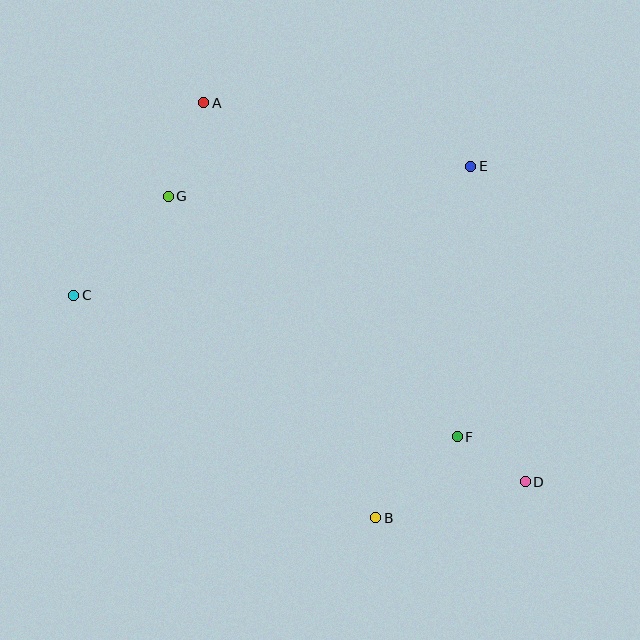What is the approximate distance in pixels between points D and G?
The distance between D and G is approximately 457 pixels.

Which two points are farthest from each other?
Points A and D are farthest from each other.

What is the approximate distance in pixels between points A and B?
The distance between A and B is approximately 449 pixels.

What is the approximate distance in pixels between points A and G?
The distance between A and G is approximately 100 pixels.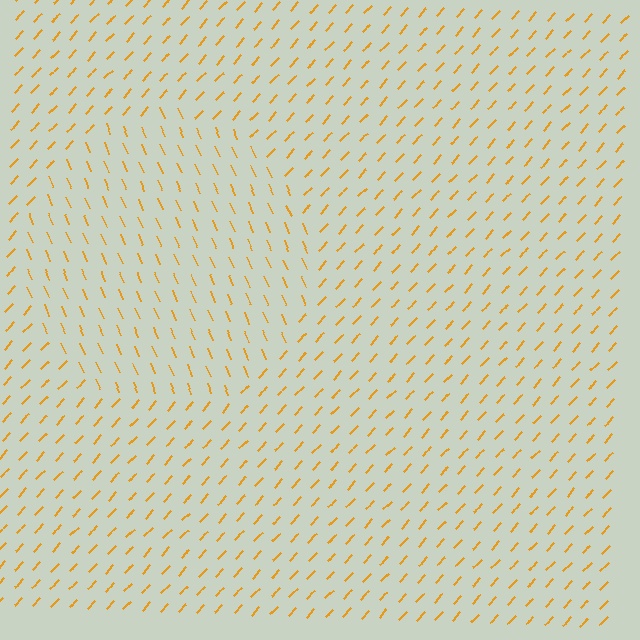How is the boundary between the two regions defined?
The boundary is defined purely by a change in line orientation (approximately 65 degrees difference). All lines are the same color and thickness.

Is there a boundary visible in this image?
Yes, there is a texture boundary formed by a change in line orientation.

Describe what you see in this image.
The image is filled with small orange line segments. A circle region in the image has lines oriented differently from the surrounding lines, creating a visible texture boundary.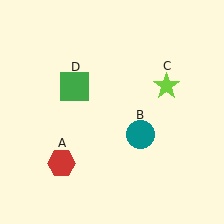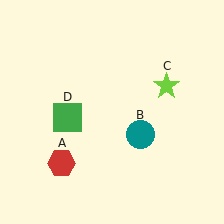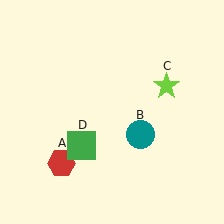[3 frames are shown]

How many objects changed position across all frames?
1 object changed position: green square (object D).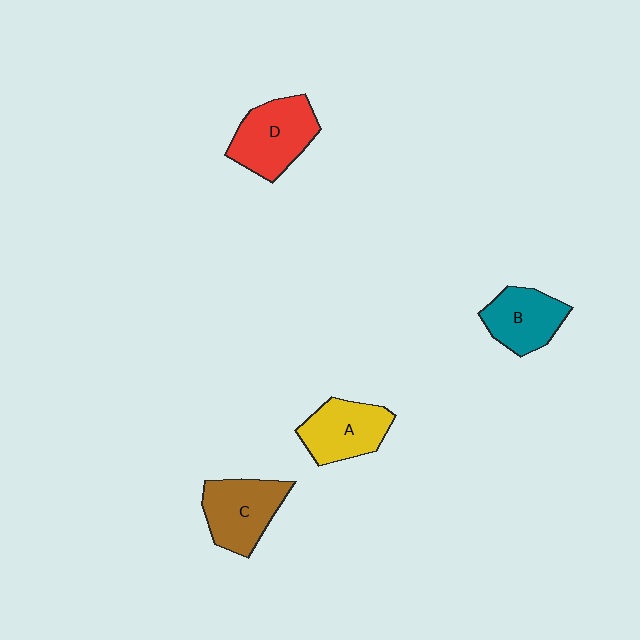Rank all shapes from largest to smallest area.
From largest to smallest: D (red), C (brown), A (yellow), B (teal).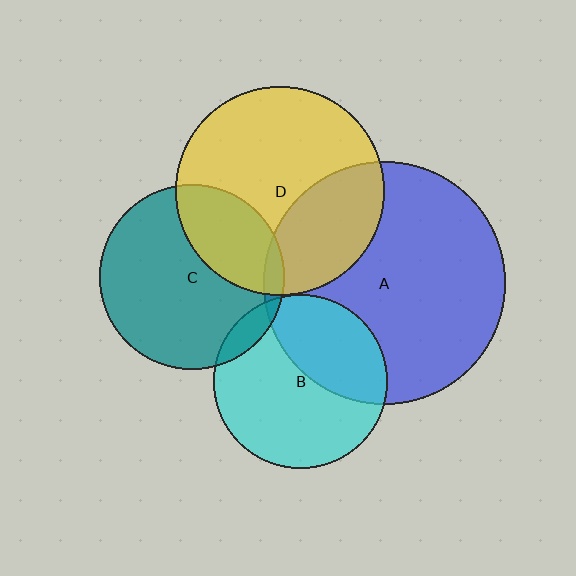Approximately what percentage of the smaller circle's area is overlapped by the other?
Approximately 10%.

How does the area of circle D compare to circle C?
Approximately 1.3 times.